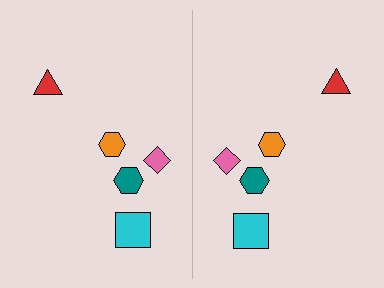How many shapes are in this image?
There are 10 shapes in this image.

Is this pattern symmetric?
Yes, this pattern has bilateral (reflection) symmetry.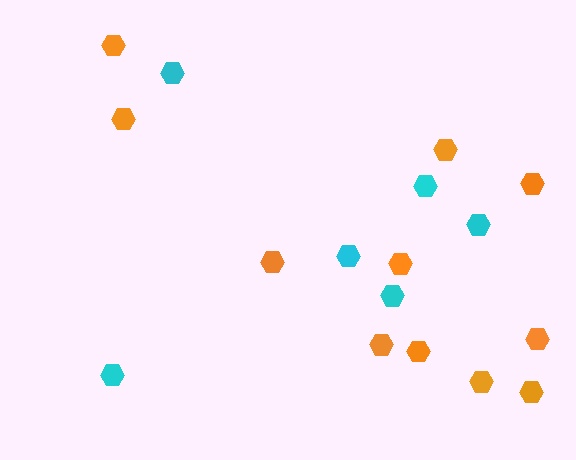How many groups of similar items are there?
There are 2 groups: one group of cyan hexagons (6) and one group of orange hexagons (11).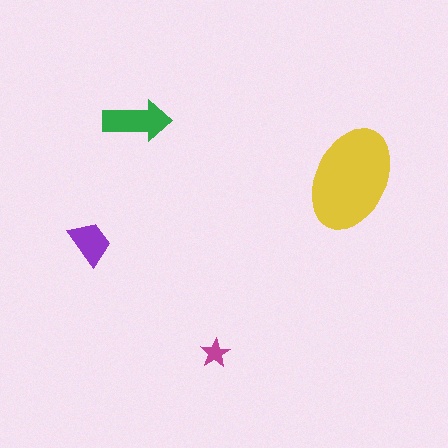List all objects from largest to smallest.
The yellow ellipse, the green arrow, the purple trapezoid, the magenta star.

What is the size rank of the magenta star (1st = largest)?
4th.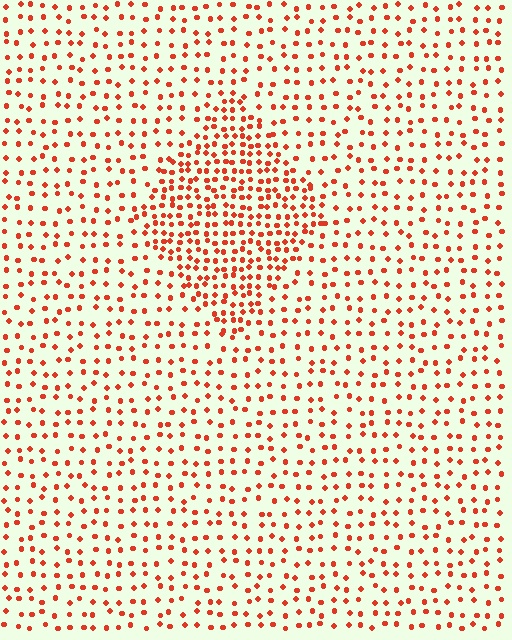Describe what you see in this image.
The image contains small red elements arranged at two different densities. A diamond-shaped region is visible where the elements are more densely packed than the surrounding area.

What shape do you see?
I see a diamond.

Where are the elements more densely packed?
The elements are more densely packed inside the diamond boundary.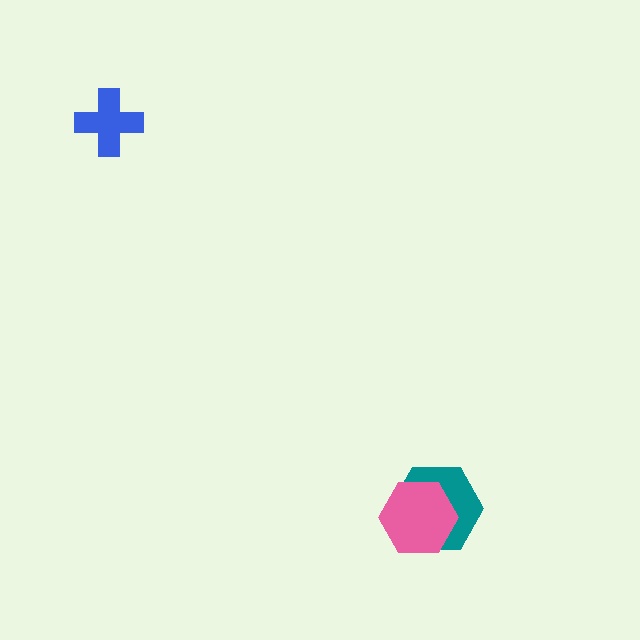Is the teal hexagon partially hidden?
Yes, it is partially covered by another shape.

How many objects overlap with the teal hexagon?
1 object overlaps with the teal hexagon.